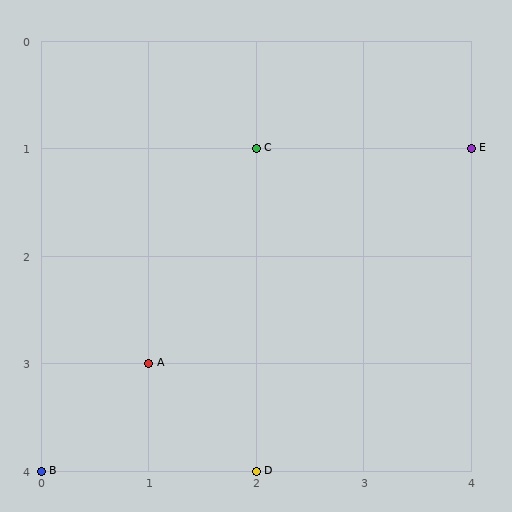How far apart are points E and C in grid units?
Points E and C are 2 columns apart.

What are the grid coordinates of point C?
Point C is at grid coordinates (2, 1).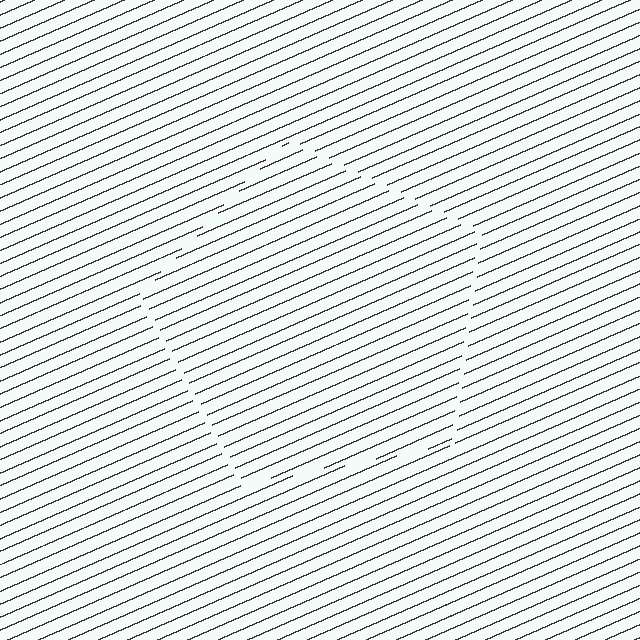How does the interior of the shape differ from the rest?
The interior of the shape contains the same grating, shifted by half a period — the contour is defined by the phase discontinuity where line-ends from the inner and outer gratings abut.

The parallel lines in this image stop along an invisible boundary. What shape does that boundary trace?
An illusory pentagon. The interior of the shape contains the same grating, shifted by half a period — the contour is defined by the phase discontinuity where line-ends from the inner and outer gratings abut.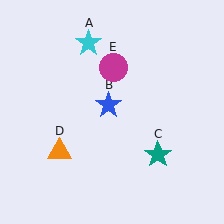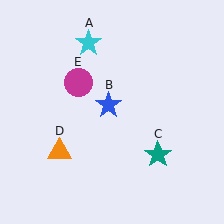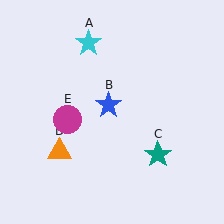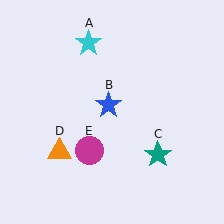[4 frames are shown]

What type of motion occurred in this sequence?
The magenta circle (object E) rotated counterclockwise around the center of the scene.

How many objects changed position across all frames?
1 object changed position: magenta circle (object E).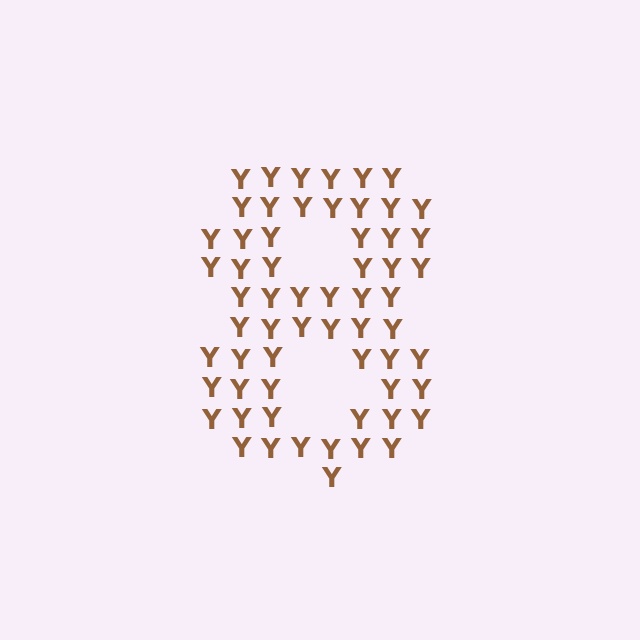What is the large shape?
The large shape is the digit 8.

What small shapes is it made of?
It is made of small letter Y's.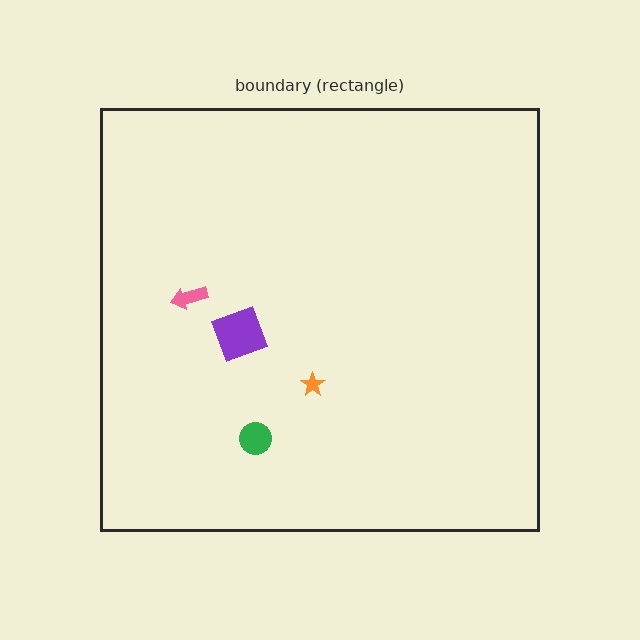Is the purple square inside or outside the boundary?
Inside.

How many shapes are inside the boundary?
4 inside, 0 outside.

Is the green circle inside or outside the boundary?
Inside.